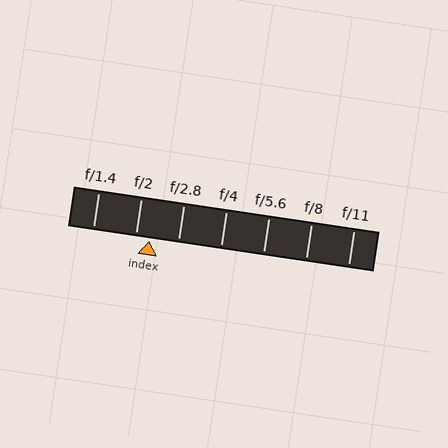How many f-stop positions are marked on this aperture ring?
There are 7 f-stop positions marked.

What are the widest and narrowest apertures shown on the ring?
The widest aperture shown is f/1.4 and the narrowest is f/11.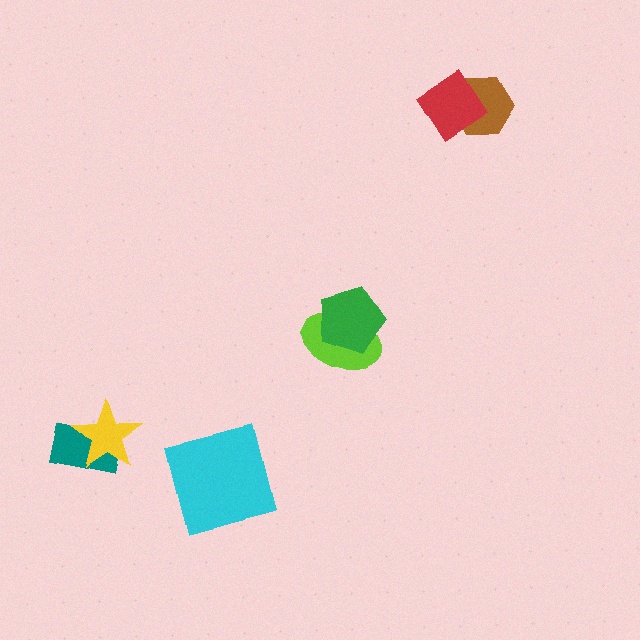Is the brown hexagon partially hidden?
Yes, it is partially covered by another shape.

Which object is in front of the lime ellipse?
The green pentagon is in front of the lime ellipse.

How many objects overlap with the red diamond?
1 object overlaps with the red diamond.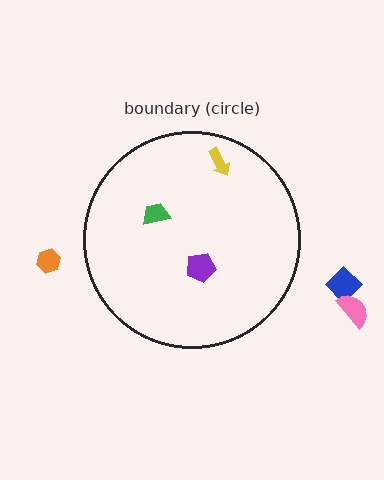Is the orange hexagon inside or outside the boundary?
Outside.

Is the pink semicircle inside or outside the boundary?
Outside.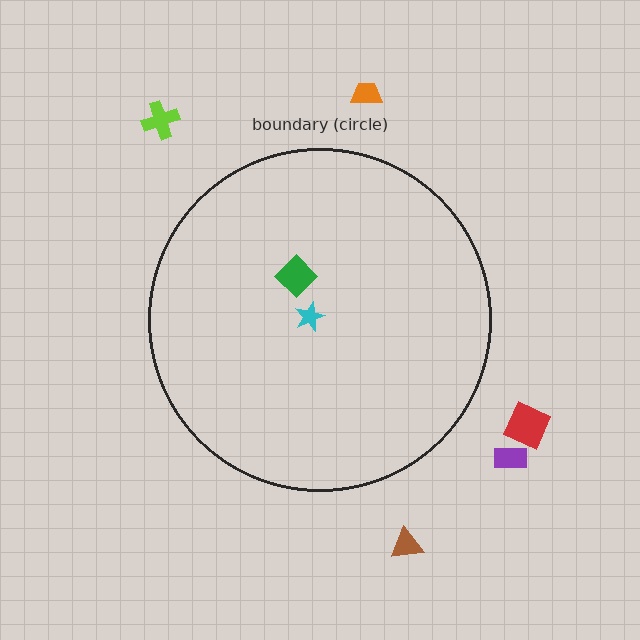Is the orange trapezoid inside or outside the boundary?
Outside.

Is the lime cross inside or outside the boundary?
Outside.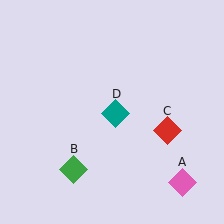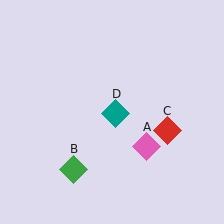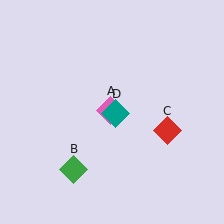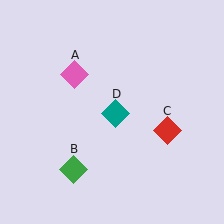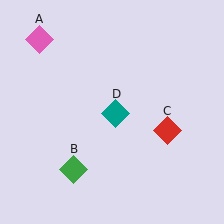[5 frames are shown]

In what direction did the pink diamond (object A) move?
The pink diamond (object A) moved up and to the left.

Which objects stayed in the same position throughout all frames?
Green diamond (object B) and red diamond (object C) and teal diamond (object D) remained stationary.